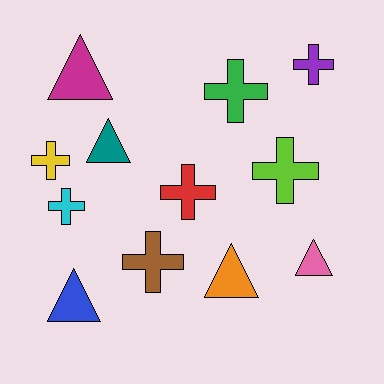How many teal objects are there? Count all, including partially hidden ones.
There is 1 teal object.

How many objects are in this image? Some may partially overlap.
There are 12 objects.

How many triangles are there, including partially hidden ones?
There are 5 triangles.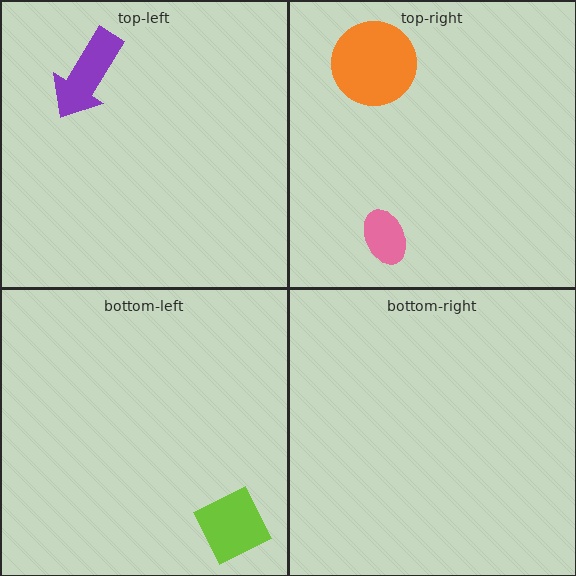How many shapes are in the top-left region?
1.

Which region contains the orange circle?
The top-right region.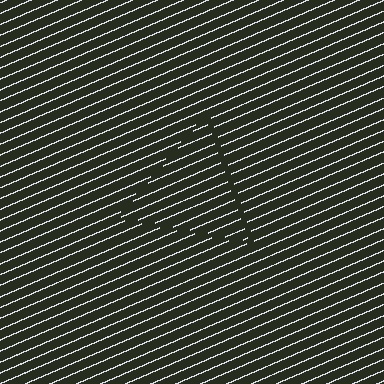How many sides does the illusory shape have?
3 sides — the line-ends trace a triangle.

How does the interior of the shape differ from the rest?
The interior of the shape contains the same grating, shifted by half a period — the contour is defined by the phase discontinuity where line-ends from the inner and outer gratings abut.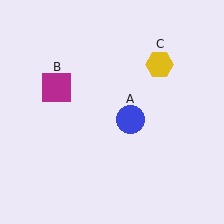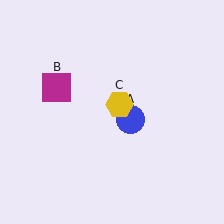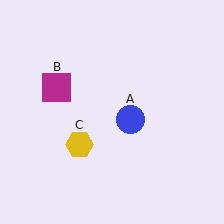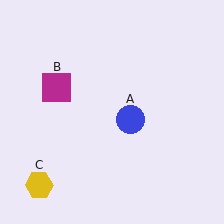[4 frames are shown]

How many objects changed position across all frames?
1 object changed position: yellow hexagon (object C).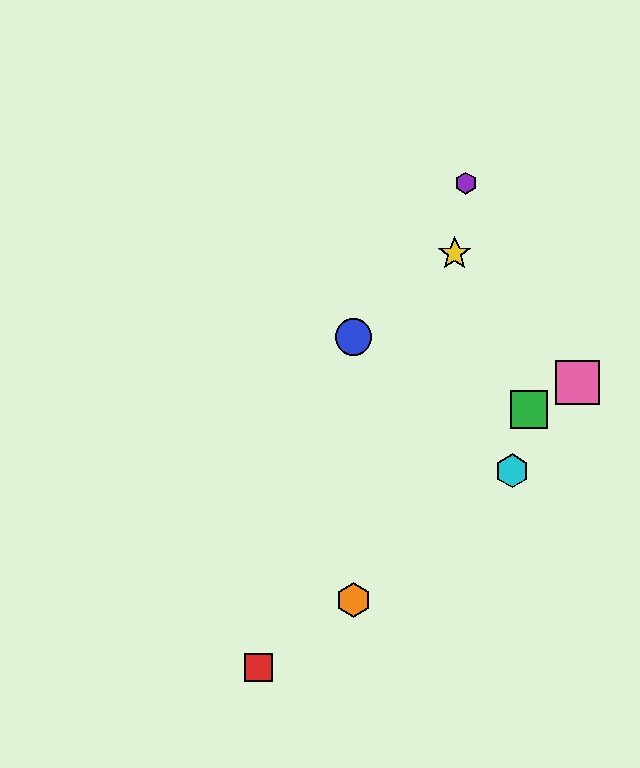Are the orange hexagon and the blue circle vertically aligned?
Yes, both are at x≈354.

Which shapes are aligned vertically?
The blue circle, the orange hexagon are aligned vertically.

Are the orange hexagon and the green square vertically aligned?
No, the orange hexagon is at x≈354 and the green square is at x≈529.